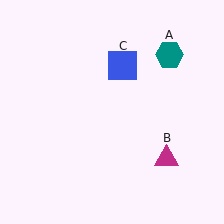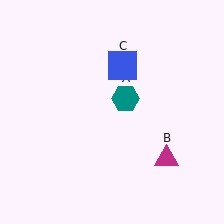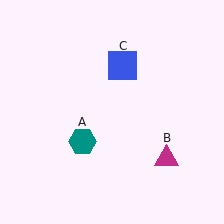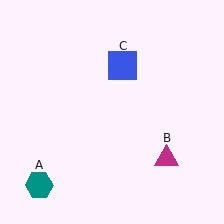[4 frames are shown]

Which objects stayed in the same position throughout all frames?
Magenta triangle (object B) and blue square (object C) remained stationary.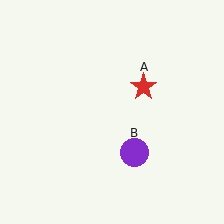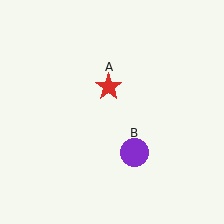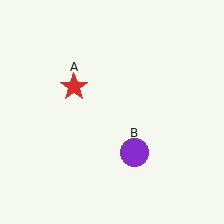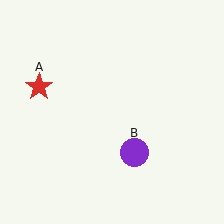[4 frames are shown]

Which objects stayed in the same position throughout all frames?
Purple circle (object B) remained stationary.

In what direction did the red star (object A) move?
The red star (object A) moved left.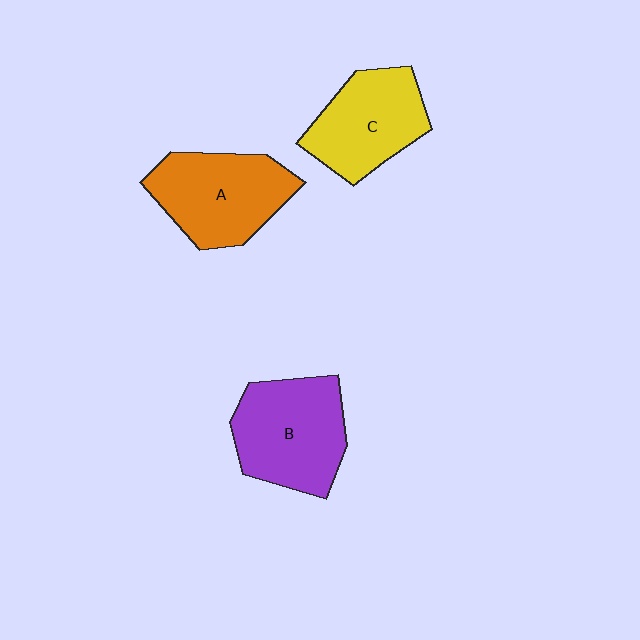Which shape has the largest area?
Shape B (purple).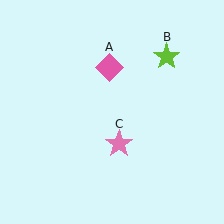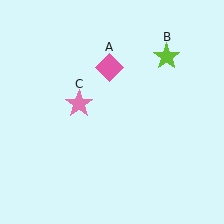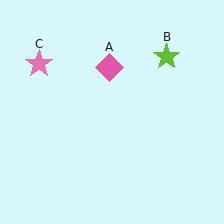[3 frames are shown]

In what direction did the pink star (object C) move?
The pink star (object C) moved up and to the left.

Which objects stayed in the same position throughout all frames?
Pink diamond (object A) and lime star (object B) remained stationary.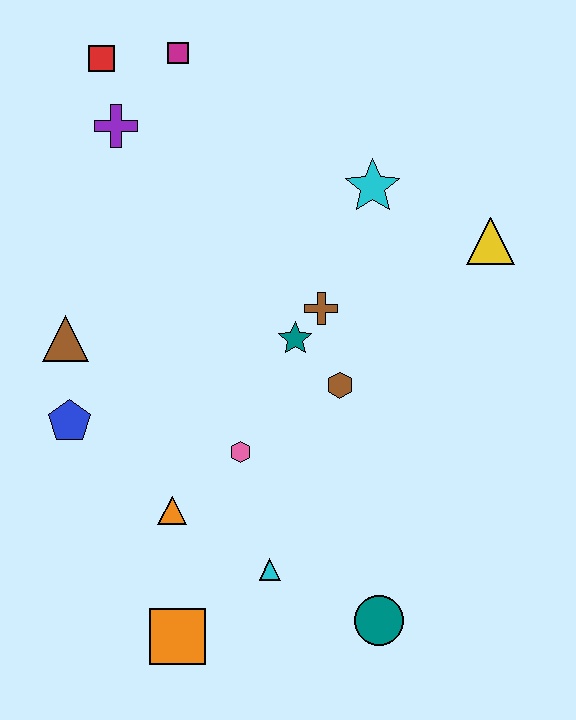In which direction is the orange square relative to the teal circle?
The orange square is to the left of the teal circle.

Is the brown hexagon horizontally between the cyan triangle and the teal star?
No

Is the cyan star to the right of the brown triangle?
Yes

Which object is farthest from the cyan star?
The orange square is farthest from the cyan star.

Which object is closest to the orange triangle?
The pink hexagon is closest to the orange triangle.